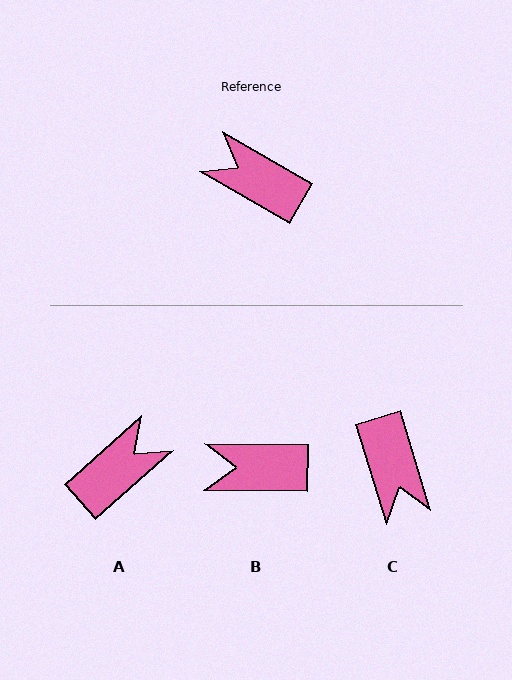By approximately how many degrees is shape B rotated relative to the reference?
Approximately 29 degrees counter-clockwise.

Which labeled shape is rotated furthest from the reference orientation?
C, about 137 degrees away.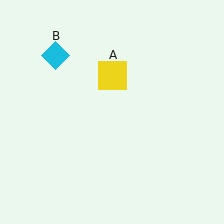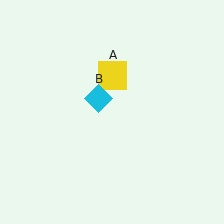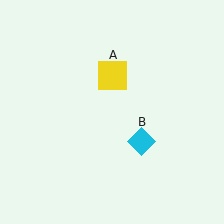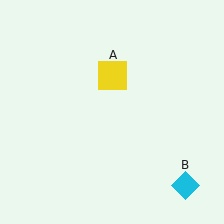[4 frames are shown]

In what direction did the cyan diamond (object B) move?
The cyan diamond (object B) moved down and to the right.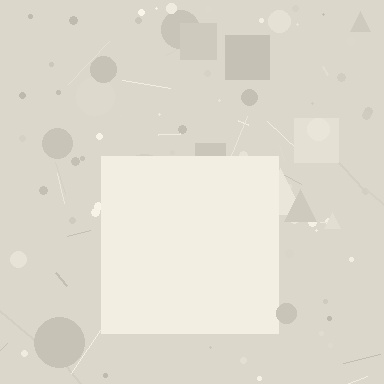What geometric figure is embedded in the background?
A square is embedded in the background.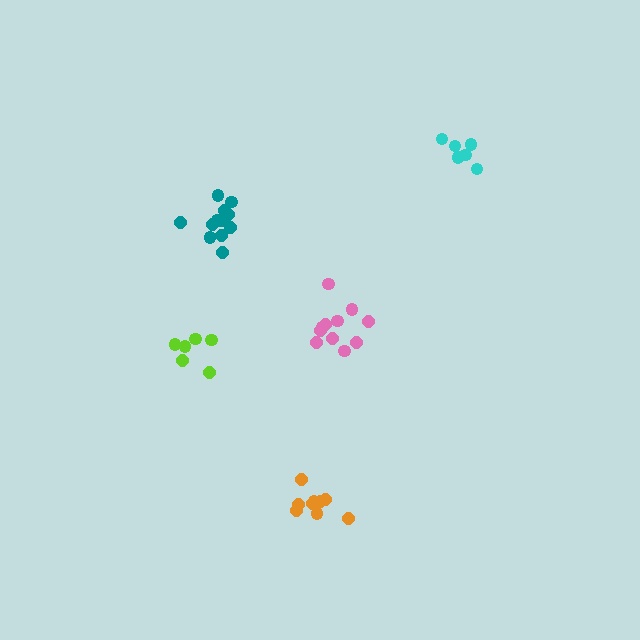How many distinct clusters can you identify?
There are 5 distinct clusters.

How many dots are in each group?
Group 1: 6 dots, Group 2: 11 dots, Group 3: 6 dots, Group 4: 12 dots, Group 5: 9 dots (44 total).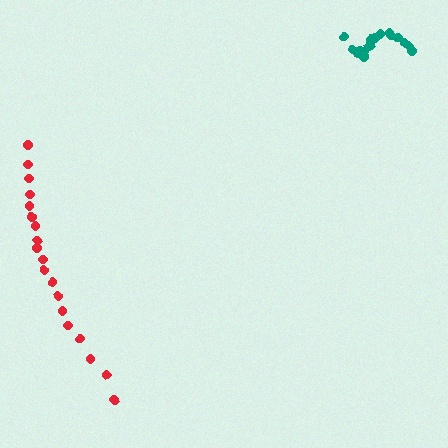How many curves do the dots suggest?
There are 2 distinct paths.